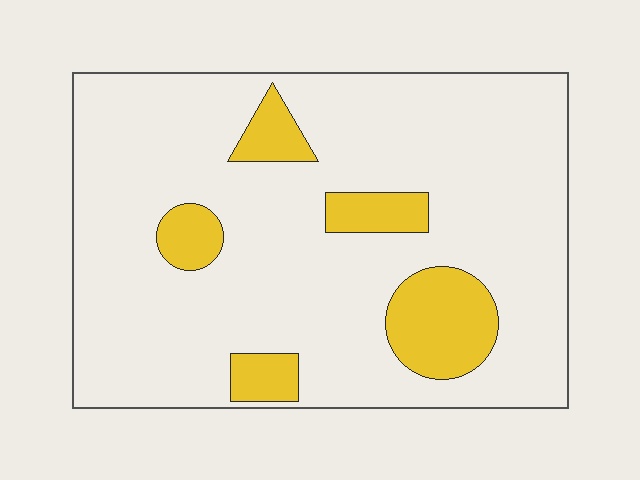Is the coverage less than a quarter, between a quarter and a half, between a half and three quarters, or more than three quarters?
Less than a quarter.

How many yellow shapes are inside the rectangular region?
5.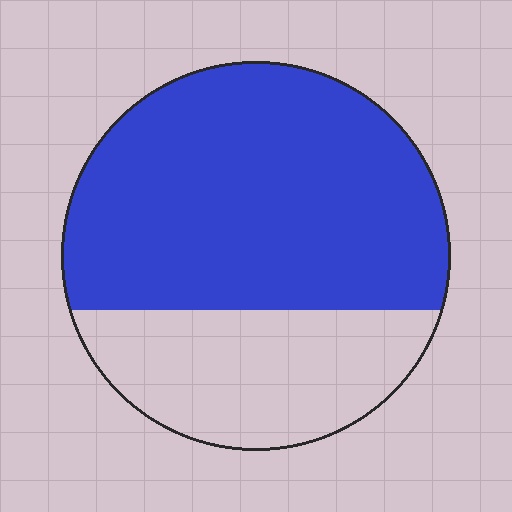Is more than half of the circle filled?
Yes.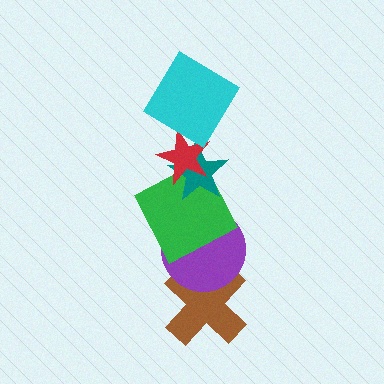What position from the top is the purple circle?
The purple circle is 5th from the top.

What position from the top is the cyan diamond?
The cyan diamond is 1st from the top.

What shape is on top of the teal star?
The red star is on top of the teal star.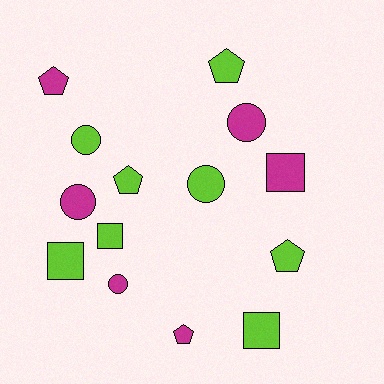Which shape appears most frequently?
Pentagon, with 5 objects.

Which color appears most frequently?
Lime, with 8 objects.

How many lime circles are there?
There are 2 lime circles.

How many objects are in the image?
There are 14 objects.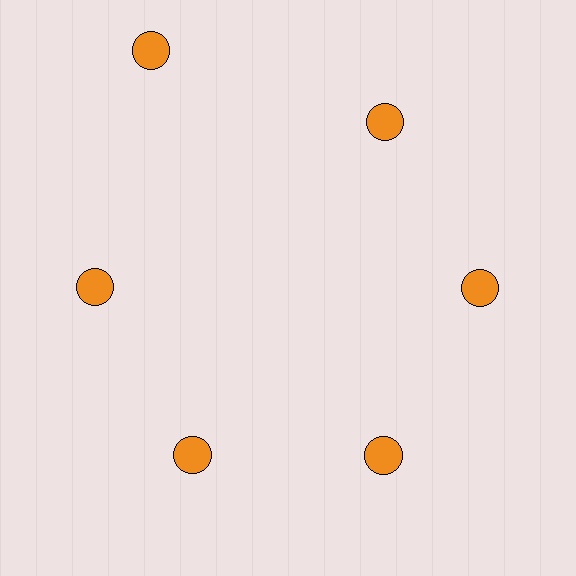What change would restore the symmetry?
The symmetry would be restored by moving it inward, back onto the ring so that all 6 circles sit at equal angles and equal distance from the center.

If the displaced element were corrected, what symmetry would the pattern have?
It would have 6-fold rotational symmetry — the pattern would map onto itself every 60 degrees.